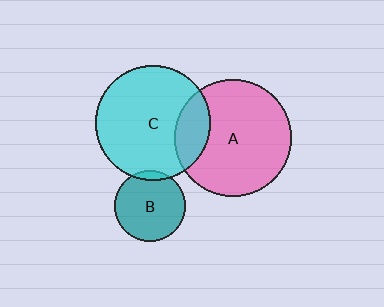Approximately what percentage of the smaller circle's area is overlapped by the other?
Approximately 20%.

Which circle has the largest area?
Circle A (pink).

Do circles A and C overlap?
Yes.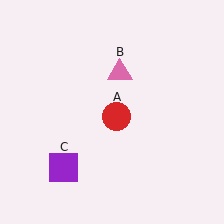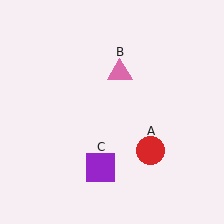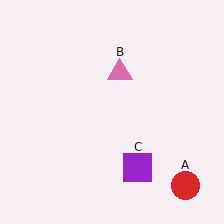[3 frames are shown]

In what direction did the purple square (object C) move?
The purple square (object C) moved right.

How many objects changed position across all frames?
2 objects changed position: red circle (object A), purple square (object C).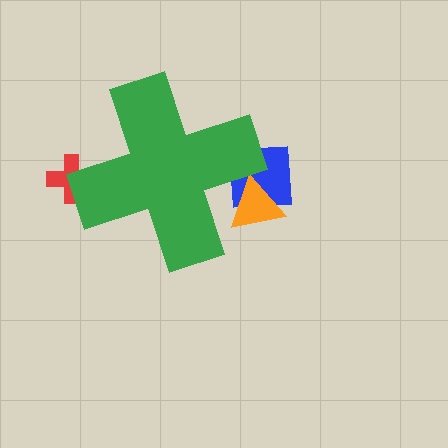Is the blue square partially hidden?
Yes, the blue square is partially hidden behind the green cross.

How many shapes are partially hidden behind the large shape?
3 shapes are partially hidden.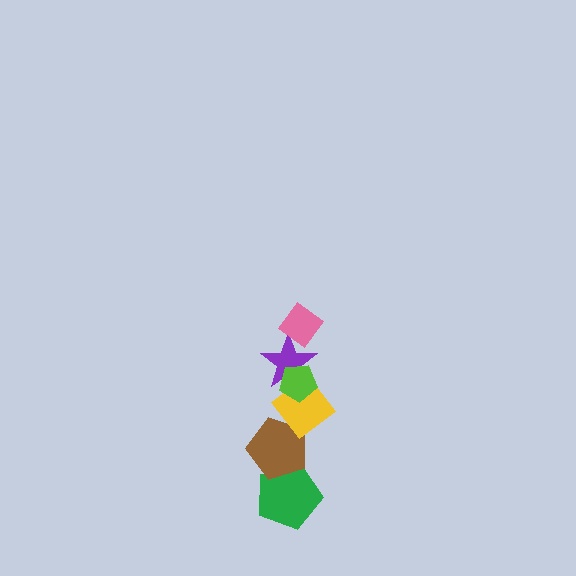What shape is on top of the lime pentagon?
The pink diamond is on top of the lime pentagon.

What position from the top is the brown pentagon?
The brown pentagon is 5th from the top.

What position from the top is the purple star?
The purple star is 3rd from the top.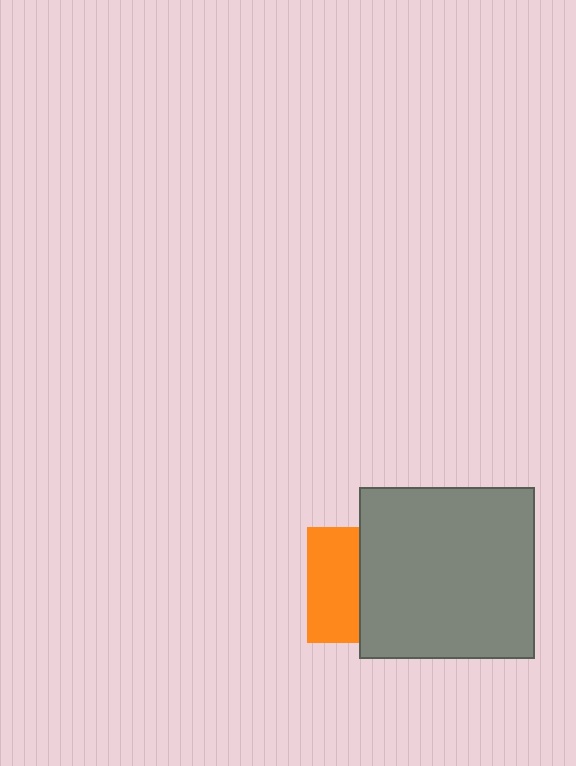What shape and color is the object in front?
The object in front is a gray rectangle.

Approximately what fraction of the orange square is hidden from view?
Roughly 55% of the orange square is hidden behind the gray rectangle.